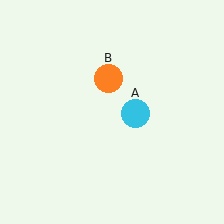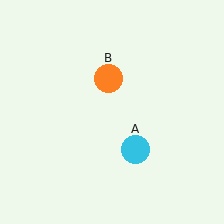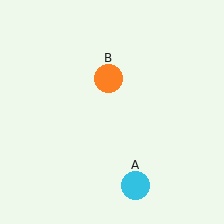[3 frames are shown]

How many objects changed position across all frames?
1 object changed position: cyan circle (object A).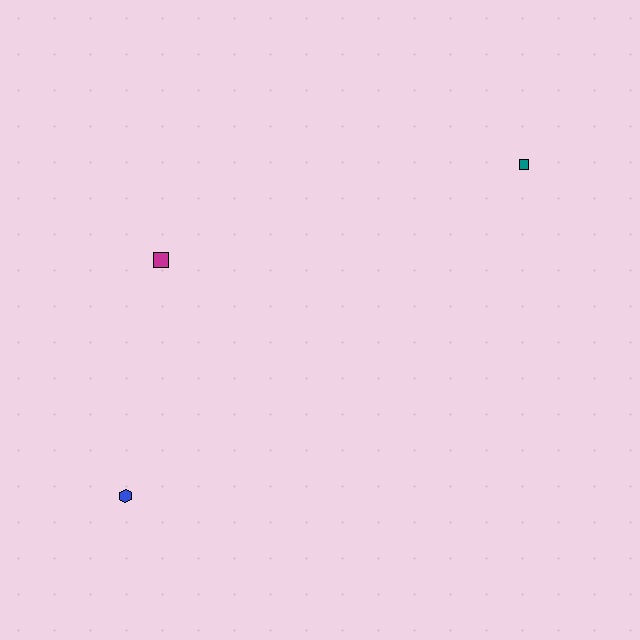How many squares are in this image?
There are 2 squares.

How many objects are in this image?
There are 3 objects.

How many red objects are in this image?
There are no red objects.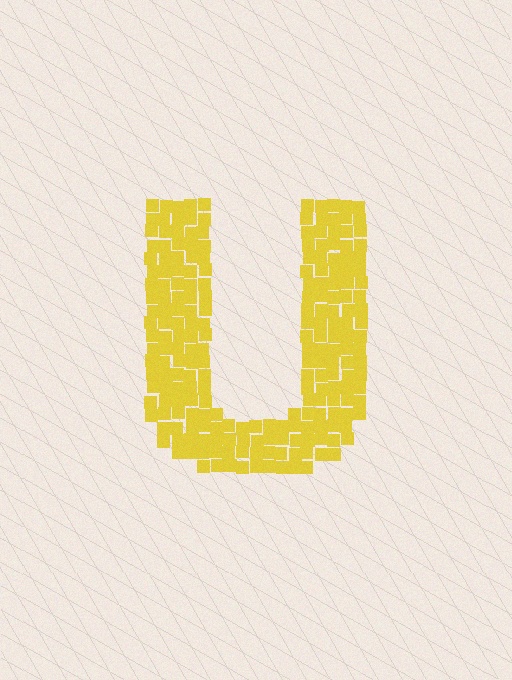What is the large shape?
The large shape is the letter U.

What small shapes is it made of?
It is made of small squares.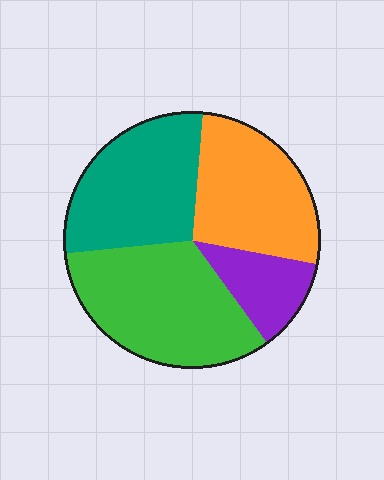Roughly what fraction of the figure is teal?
Teal covers about 30% of the figure.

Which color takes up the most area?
Green, at roughly 35%.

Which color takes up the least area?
Purple, at roughly 10%.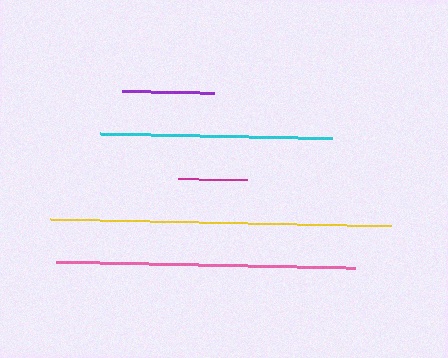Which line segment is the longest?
The yellow line is the longest at approximately 341 pixels.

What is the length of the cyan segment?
The cyan segment is approximately 232 pixels long.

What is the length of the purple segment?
The purple segment is approximately 92 pixels long.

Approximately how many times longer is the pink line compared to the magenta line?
The pink line is approximately 4.4 times the length of the magenta line.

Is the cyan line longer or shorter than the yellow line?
The yellow line is longer than the cyan line.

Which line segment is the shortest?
The magenta line is the shortest at approximately 69 pixels.